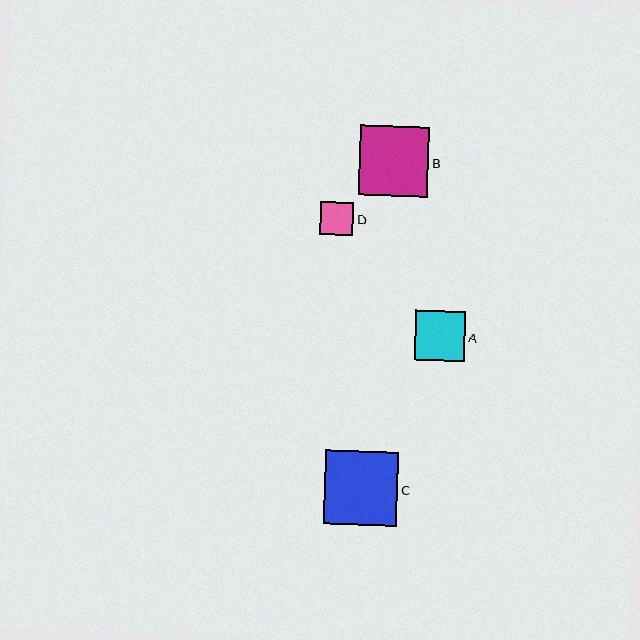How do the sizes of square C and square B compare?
Square C and square B are approximately the same size.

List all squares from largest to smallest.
From largest to smallest: C, B, A, D.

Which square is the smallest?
Square D is the smallest with a size of approximately 33 pixels.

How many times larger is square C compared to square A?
Square C is approximately 1.5 times the size of square A.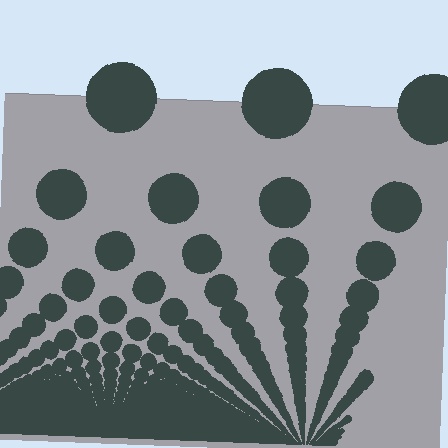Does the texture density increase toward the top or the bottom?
Density increases toward the bottom.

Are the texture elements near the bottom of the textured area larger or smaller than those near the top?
Smaller. The gradient is inverted — elements near the bottom are smaller and denser.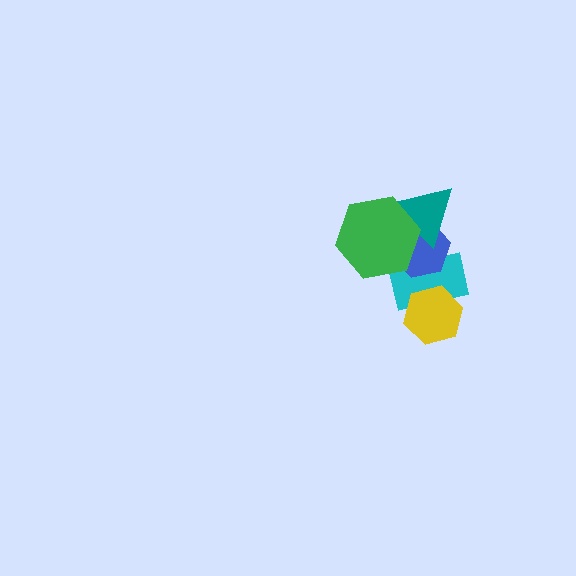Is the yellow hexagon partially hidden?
No, no other shape covers it.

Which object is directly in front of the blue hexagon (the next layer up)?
The teal triangle is directly in front of the blue hexagon.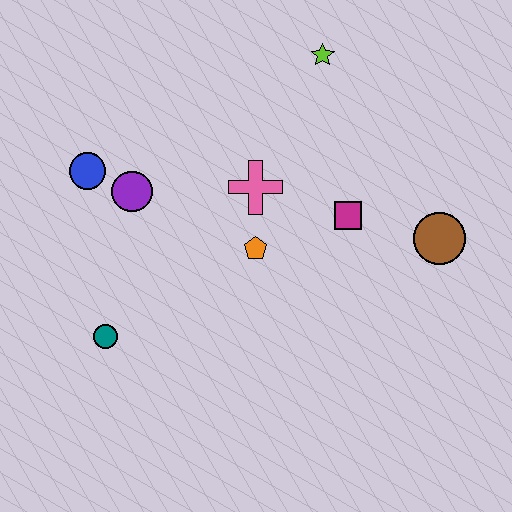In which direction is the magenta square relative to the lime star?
The magenta square is below the lime star.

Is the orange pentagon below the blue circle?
Yes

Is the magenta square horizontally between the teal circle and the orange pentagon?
No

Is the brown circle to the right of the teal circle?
Yes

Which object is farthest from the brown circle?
The blue circle is farthest from the brown circle.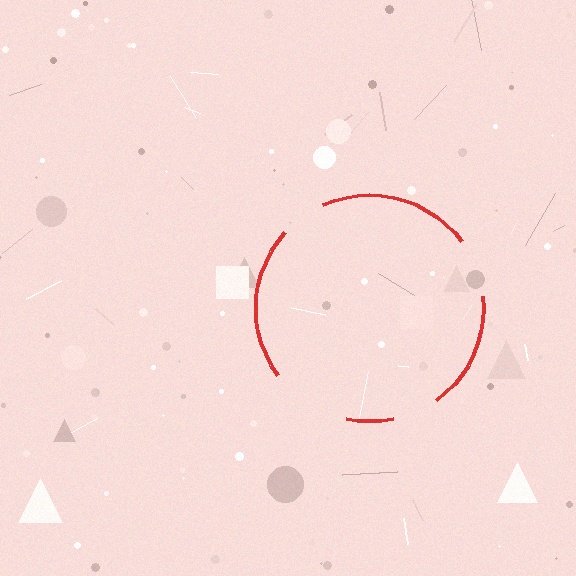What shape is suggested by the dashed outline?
The dashed outline suggests a circle.